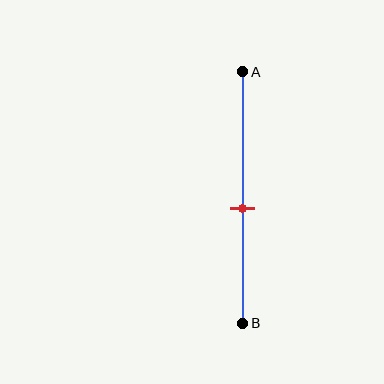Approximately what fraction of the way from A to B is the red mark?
The red mark is approximately 55% of the way from A to B.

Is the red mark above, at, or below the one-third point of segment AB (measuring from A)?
The red mark is below the one-third point of segment AB.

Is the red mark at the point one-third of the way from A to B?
No, the mark is at about 55% from A, not at the 33% one-third point.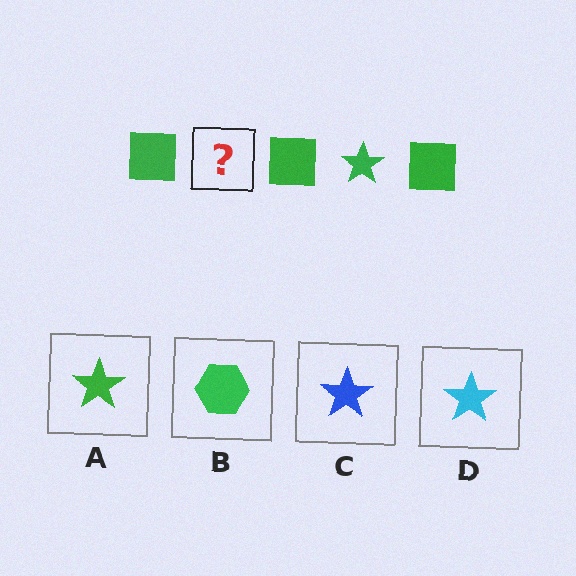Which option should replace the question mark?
Option A.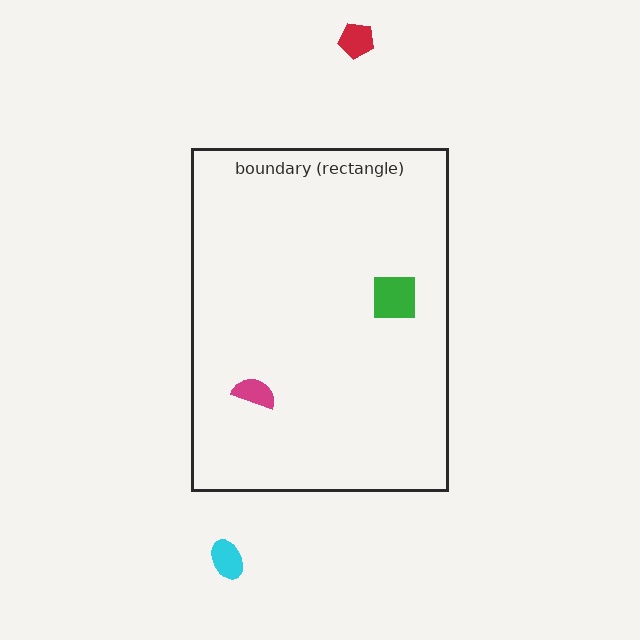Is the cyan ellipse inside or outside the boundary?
Outside.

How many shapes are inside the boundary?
2 inside, 2 outside.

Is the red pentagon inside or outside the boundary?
Outside.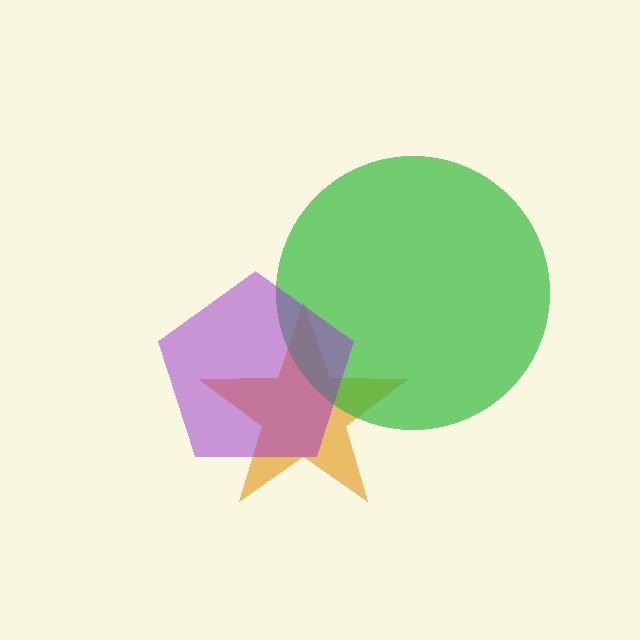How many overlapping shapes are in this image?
There are 3 overlapping shapes in the image.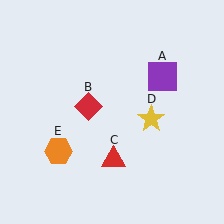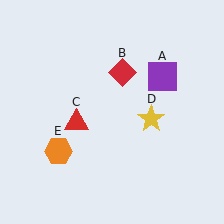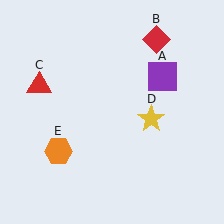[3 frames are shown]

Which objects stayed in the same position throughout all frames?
Purple square (object A) and yellow star (object D) and orange hexagon (object E) remained stationary.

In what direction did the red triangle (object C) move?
The red triangle (object C) moved up and to the left.